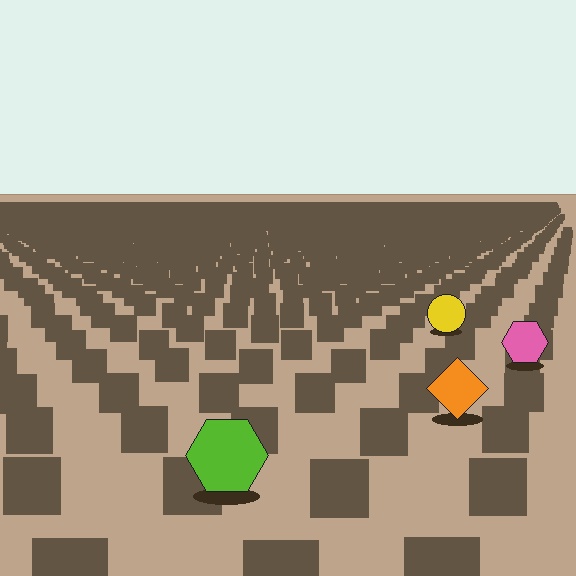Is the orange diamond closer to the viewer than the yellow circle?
Yes. The orange diamond is closer — you can tell from the texture gradient: the ground texture is coarser near it.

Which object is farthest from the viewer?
The yellow circle is farthest from the viewer. It appears smaller and the ground texture around it is denser.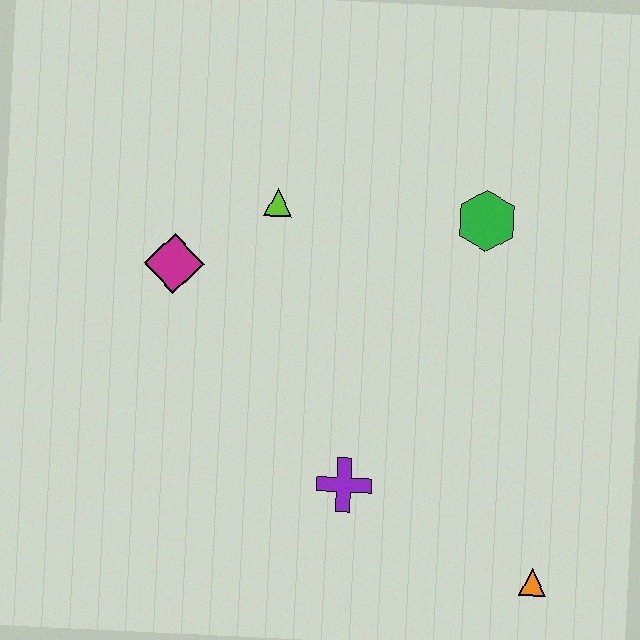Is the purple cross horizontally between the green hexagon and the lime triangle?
Yes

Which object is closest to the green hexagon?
The lime triangle is closest to the green hexagon.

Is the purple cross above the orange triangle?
Yes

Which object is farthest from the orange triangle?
The magenta diamond is farthest from the orange triangle.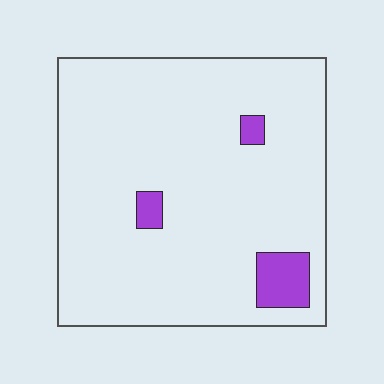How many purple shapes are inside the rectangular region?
3.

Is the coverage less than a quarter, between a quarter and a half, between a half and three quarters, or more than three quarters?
Less than a quarter.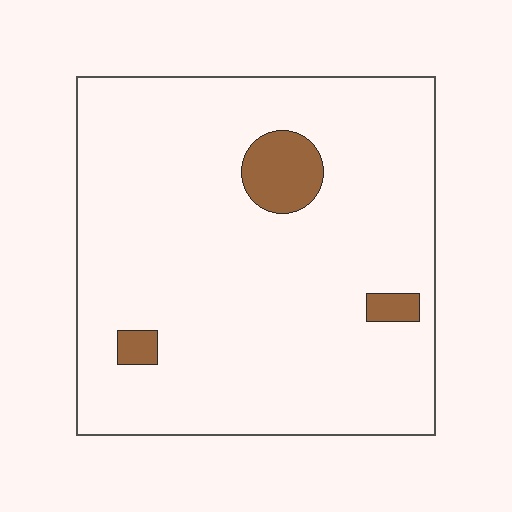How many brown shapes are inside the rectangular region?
3.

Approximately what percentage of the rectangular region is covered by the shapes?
Approximately 5%.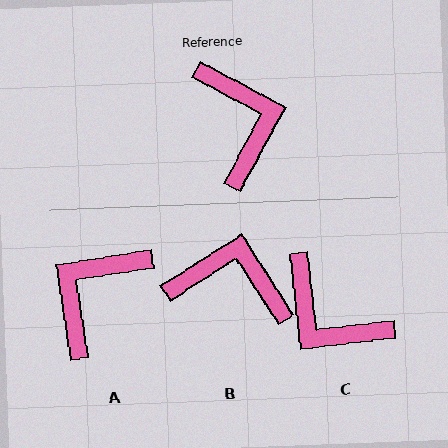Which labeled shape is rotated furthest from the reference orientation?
C, about 145 degrees away.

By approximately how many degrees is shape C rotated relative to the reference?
Approximately 145 degrees clockwise.